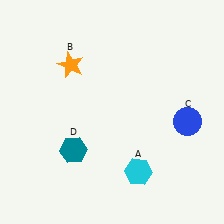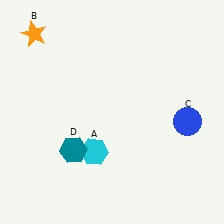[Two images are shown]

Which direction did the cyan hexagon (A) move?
The cyan hexagon (A) moved left.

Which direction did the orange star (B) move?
The orange star (B) moved left.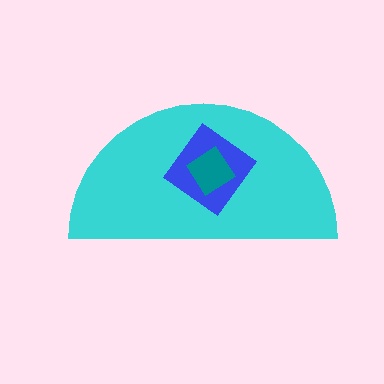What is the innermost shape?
The teal diamond.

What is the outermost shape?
The cyan semicircle.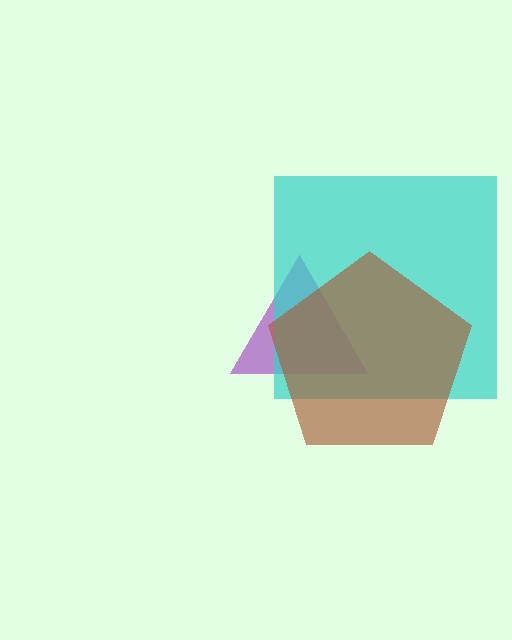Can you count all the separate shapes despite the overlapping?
Yes, there are 3 separate shapes.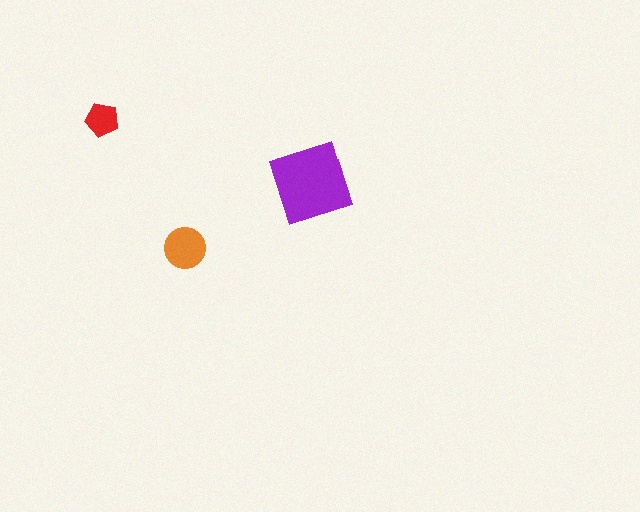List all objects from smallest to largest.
The red pentagon, the orange circle, the purple diamond.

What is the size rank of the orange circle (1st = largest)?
2nd.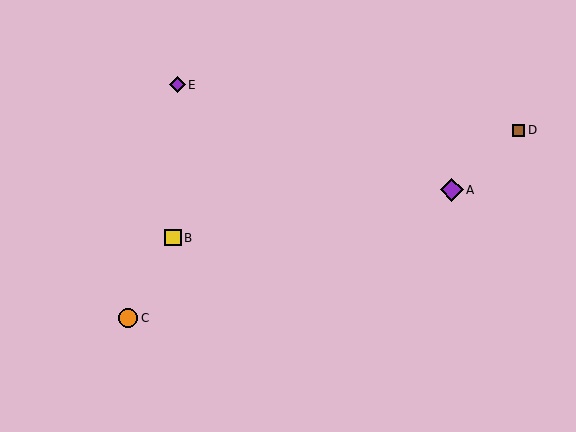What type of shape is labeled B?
Shape B is a yellow square.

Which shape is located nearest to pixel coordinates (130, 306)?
The orange circle (labeled C) at (128, 318) is nearest to that location.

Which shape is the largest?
The purple diamond (labeled A) is the largest.